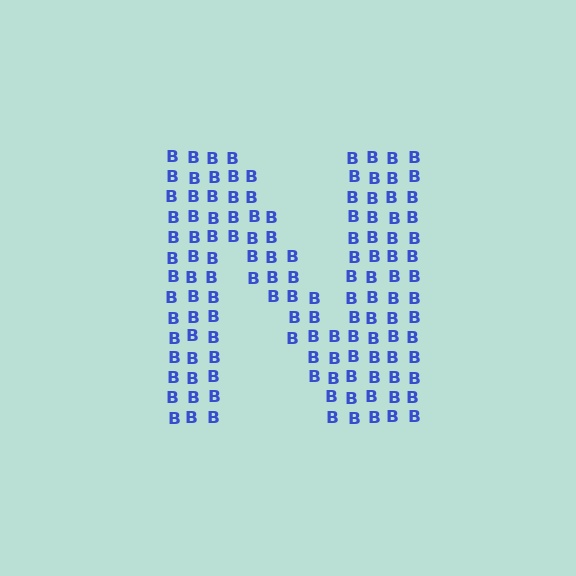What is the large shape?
The large shape is the letter N.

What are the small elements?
The small elements are letter B's.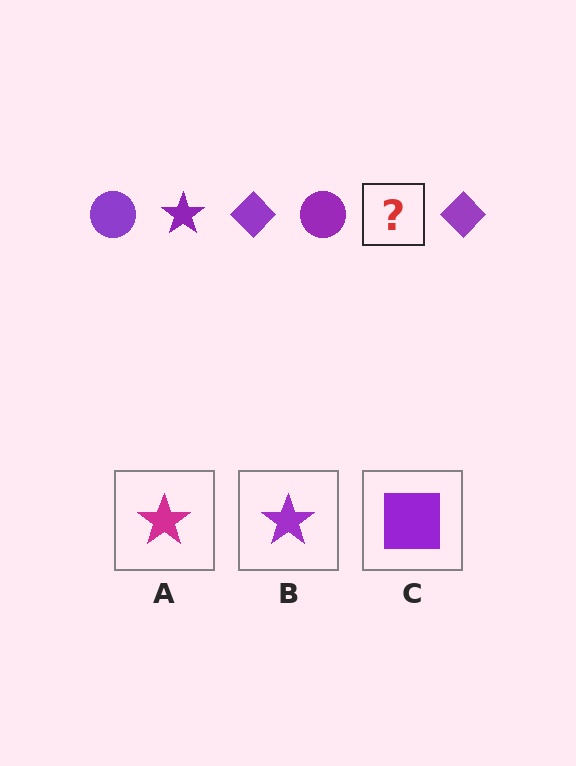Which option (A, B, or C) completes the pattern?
B.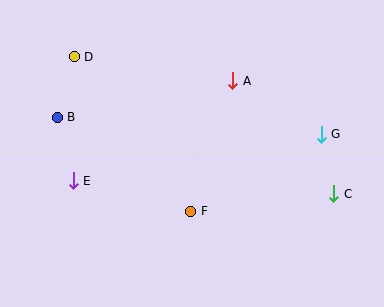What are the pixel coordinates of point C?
Point C is at (334, 194).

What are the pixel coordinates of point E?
Point E is at (73, 181).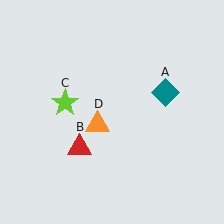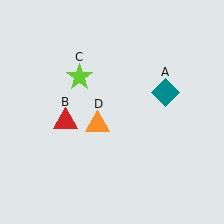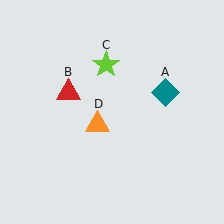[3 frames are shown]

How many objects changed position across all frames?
2 objects changed position: red triangle (object B), lime star (object C).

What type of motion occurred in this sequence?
The red triangle (object B), lime star (object C) rotated clockwise around the center of the scene.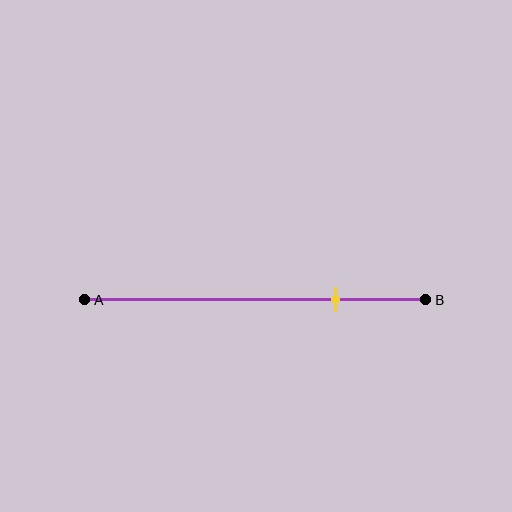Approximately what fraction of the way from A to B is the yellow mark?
The yellow mark is approximately 75% of the way from A to B.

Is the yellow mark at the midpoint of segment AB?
No, the mark is at about 75% from A, not at the 50% midpoint.